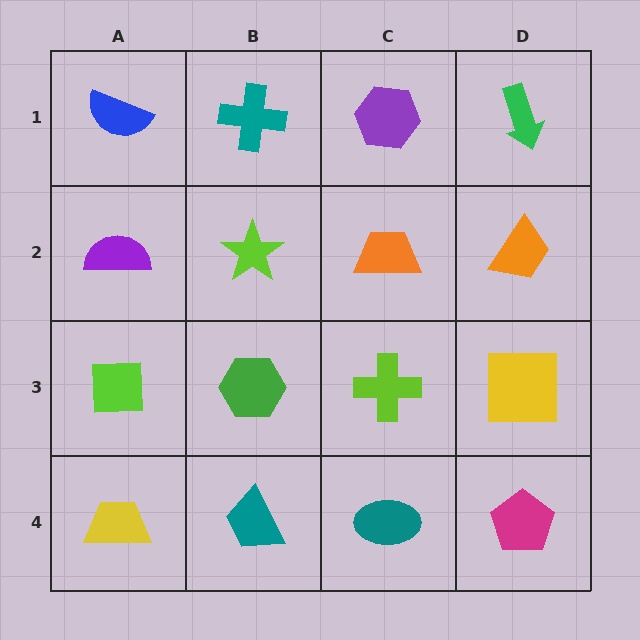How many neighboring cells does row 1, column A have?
2.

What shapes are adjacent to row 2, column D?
A green arrow (row 1, column D), a yellow square (row 3, column D), an orange trapezoid (row 2, column C).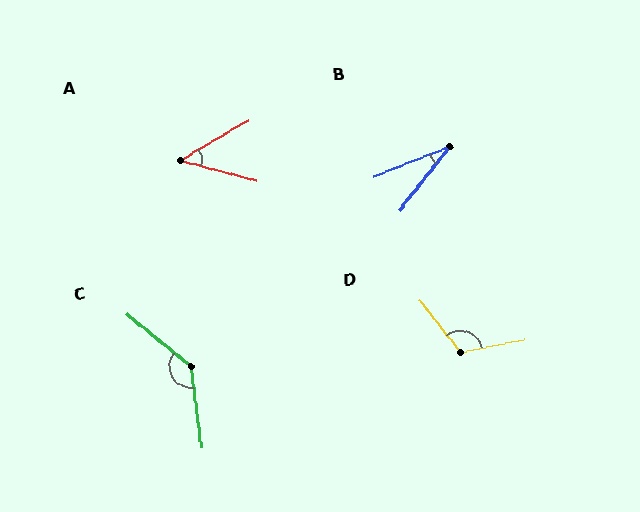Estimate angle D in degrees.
Approximately 116 degrees.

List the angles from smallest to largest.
B (30°), A (45°), D (116°), C (137°).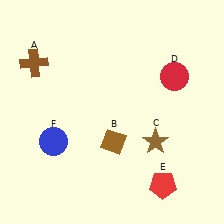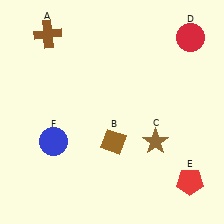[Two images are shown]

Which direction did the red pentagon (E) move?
The red pentagon (E) moved right.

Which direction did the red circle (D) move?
The red circle (D) moved up.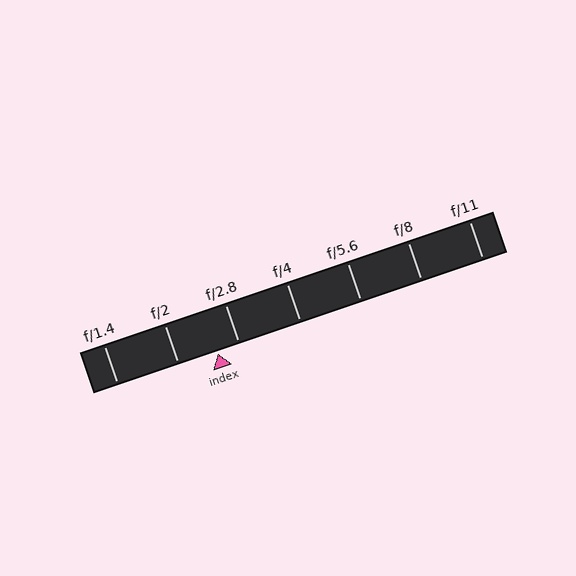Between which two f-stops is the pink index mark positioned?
The index mark is between f/2 and f/2.8.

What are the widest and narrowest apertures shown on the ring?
The widest aperture shown is f/1.4 and the narrowest is f/11.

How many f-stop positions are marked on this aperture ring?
There are 7 f-stop positions marked.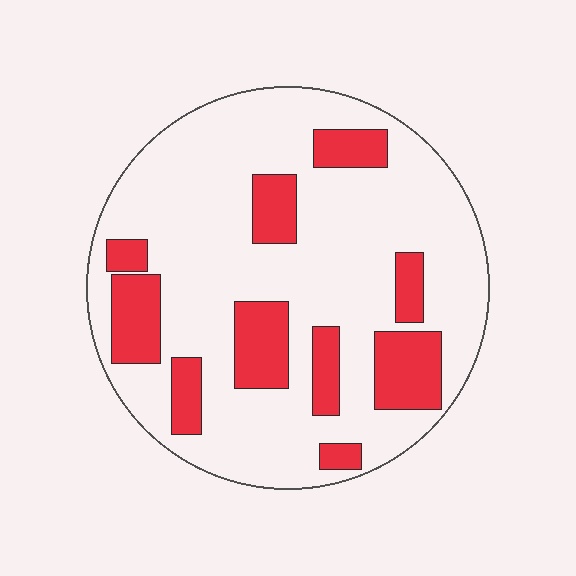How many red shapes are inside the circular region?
10.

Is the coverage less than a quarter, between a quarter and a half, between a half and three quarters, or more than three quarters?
Less than a quarter.